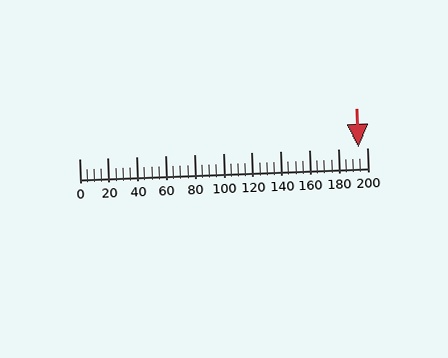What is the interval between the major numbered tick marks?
The major tick marks are spaced 20 units apart.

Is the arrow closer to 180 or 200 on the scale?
The arrow is closer to 200.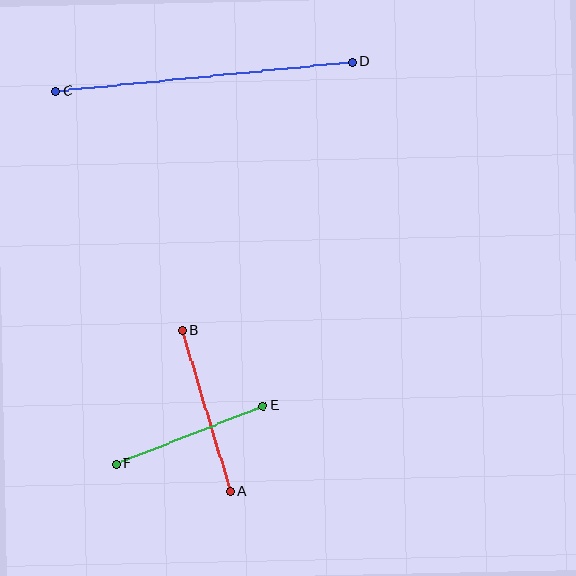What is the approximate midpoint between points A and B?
The midpoint is at approximately (206, 411) pixels.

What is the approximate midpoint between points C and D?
The midpoint is at approximately (204, 76) pixels.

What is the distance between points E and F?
The distance is approximately 158 pixels.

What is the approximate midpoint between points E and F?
The midpoint is at approximately (189, 435) pixels.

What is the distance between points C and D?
The distance is approximately 299 pixels.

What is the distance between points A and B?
The distance is approximately 168 pixels.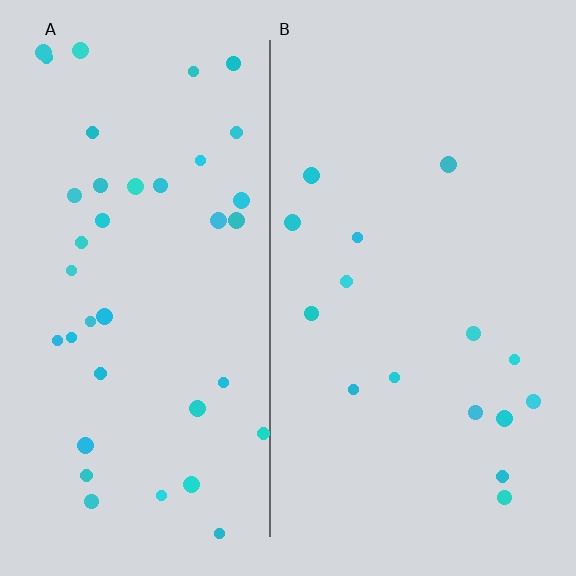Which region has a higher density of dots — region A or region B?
A (the left).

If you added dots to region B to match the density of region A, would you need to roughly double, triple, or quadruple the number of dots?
Approximately double.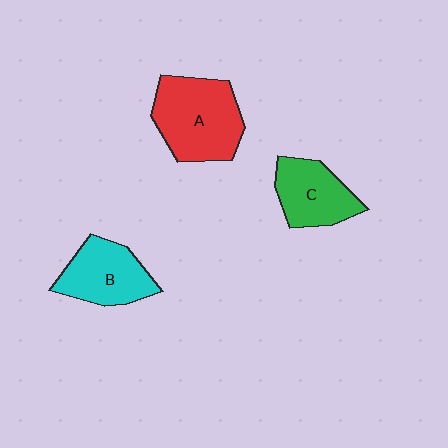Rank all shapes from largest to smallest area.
From largest to smallest: A (red), B (cyan), C (green).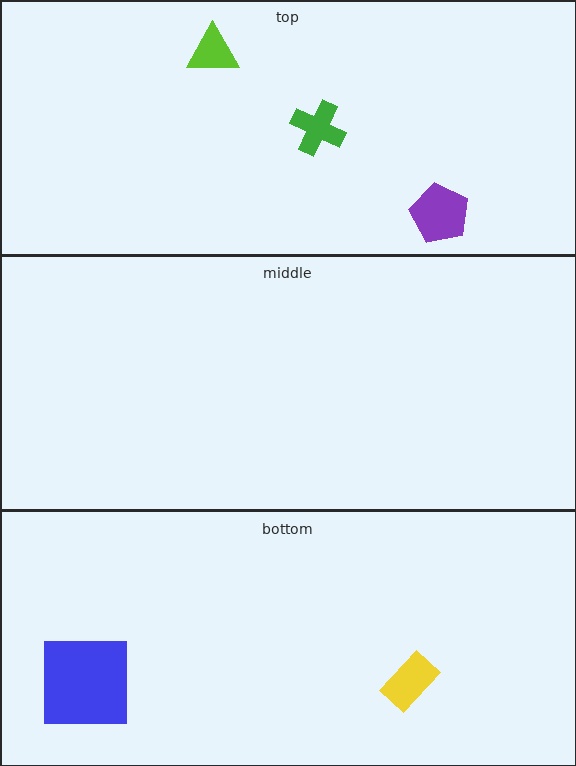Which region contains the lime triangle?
The top region.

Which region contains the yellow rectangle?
The bottom region.